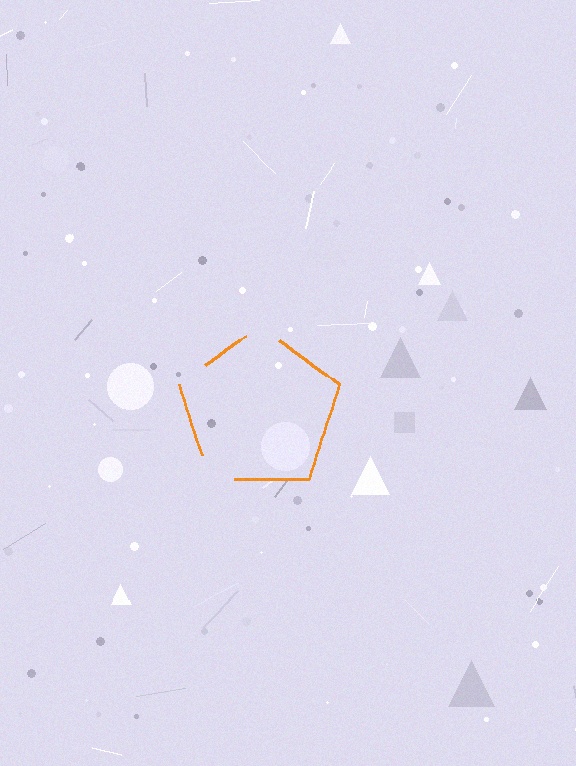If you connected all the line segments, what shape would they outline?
They would outline a pentagon.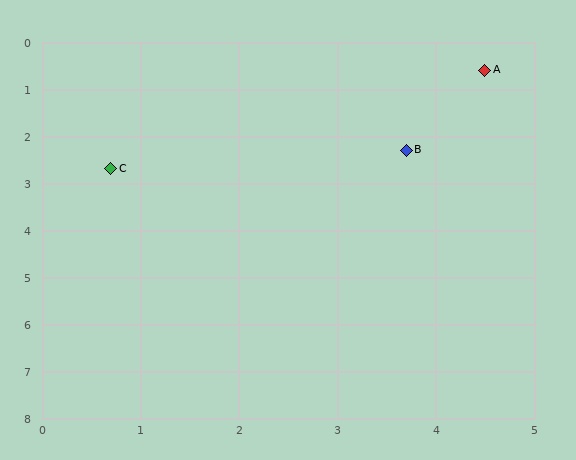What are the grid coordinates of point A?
Point A is at approximately (4.5, 0.6).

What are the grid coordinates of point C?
Point C is at approximately (0.7, 2.7).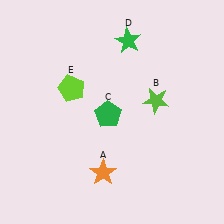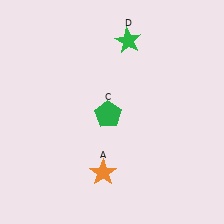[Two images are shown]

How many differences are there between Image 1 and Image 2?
There are 2 differences between the two images.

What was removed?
The lime star (B), the lime pentagon (E) were removed in Image 2.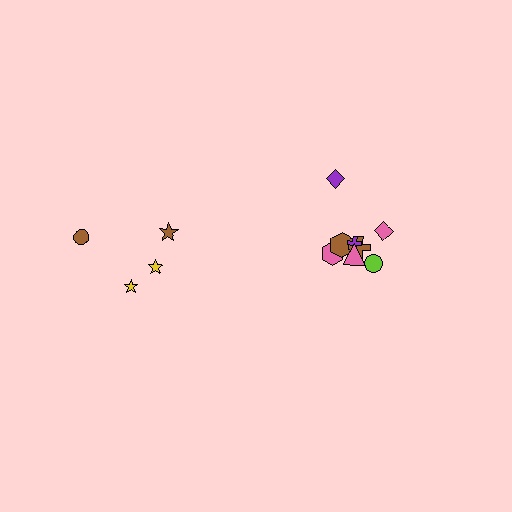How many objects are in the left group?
There are 4 objects.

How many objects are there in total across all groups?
There are 12 objects.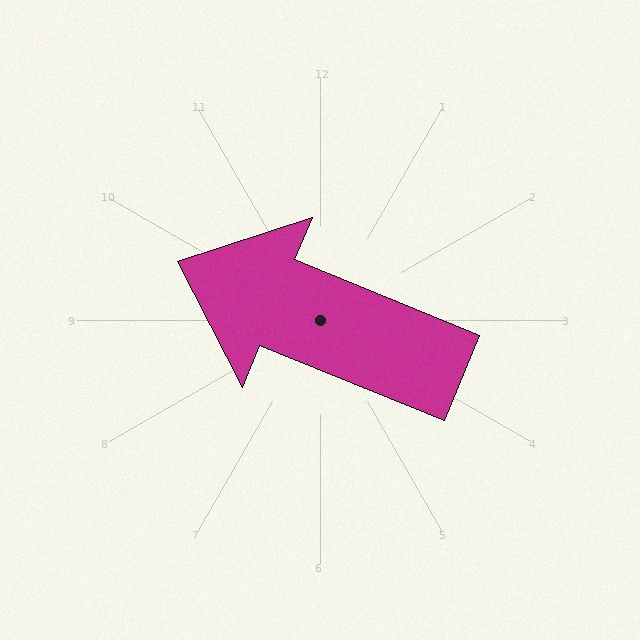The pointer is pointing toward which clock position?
Roughly 10 o'clock.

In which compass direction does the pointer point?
West.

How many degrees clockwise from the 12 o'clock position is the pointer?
Approximately 292 degrees.